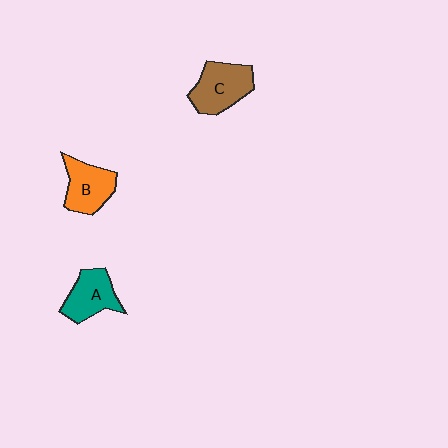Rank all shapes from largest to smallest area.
From largest to smallest: C (brown), B (orange), A (teal).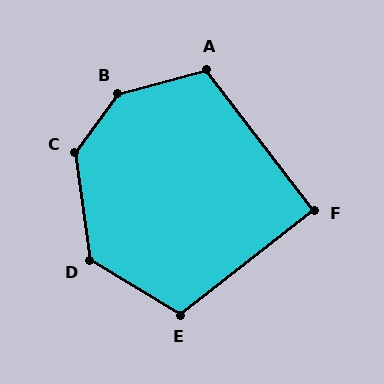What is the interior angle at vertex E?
Approximately 111 degrees (obtuse).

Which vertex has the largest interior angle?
B, at approximately 141 degrees.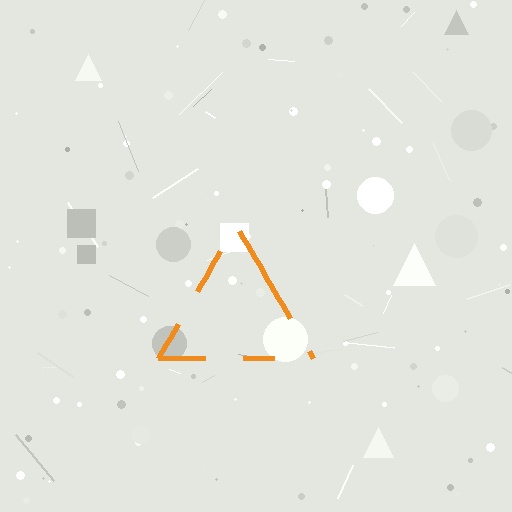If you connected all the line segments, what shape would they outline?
They would outline a triangle.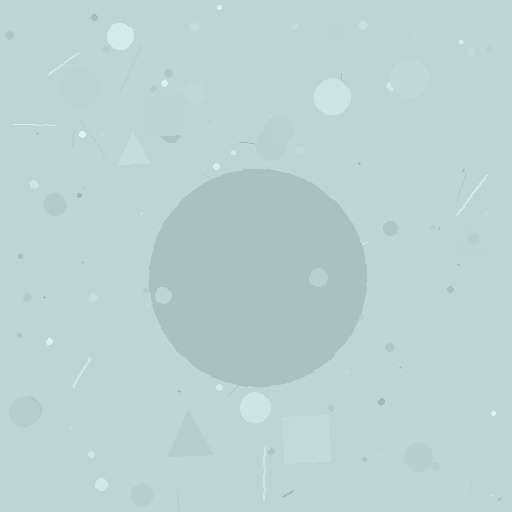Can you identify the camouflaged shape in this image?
The camouflaged shape is a circle.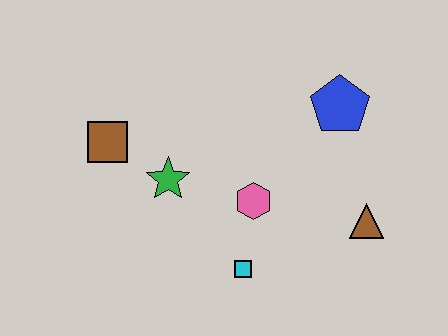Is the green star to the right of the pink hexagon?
No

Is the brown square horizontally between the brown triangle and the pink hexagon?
No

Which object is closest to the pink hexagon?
The cyan square is closest to the pink hexagon.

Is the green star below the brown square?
Yes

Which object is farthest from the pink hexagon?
The brown square is farthest from the pink hexagon.